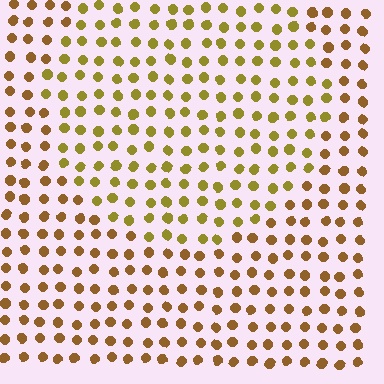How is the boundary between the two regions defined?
The boundary is defined purely by a slight shift in hue (about 26 degrees). Spacing, size, and orientation are identical on both sides.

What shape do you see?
I see a circle.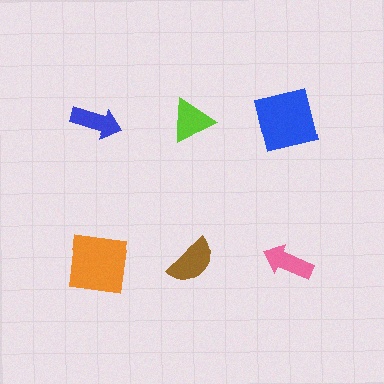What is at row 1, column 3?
A blue square.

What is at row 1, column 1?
A blue arrow.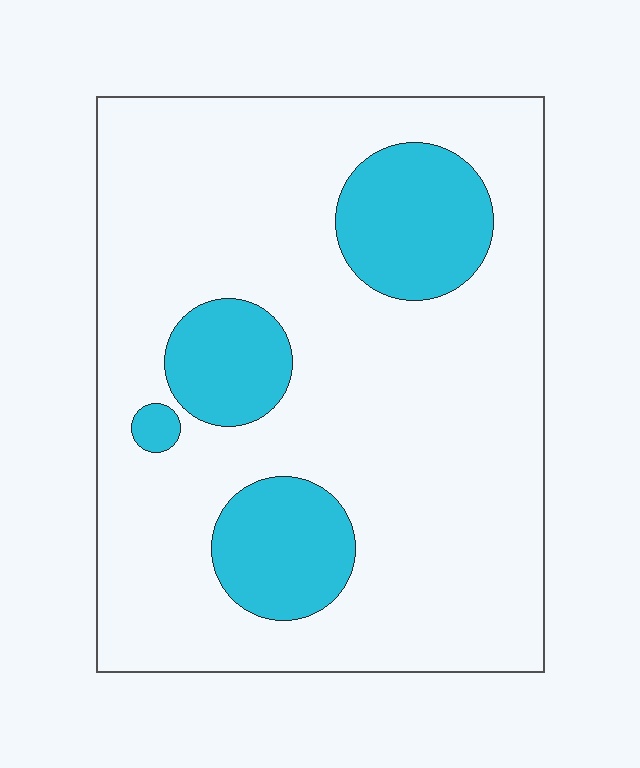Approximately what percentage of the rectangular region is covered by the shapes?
Approximately 20%.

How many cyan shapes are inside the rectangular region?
4.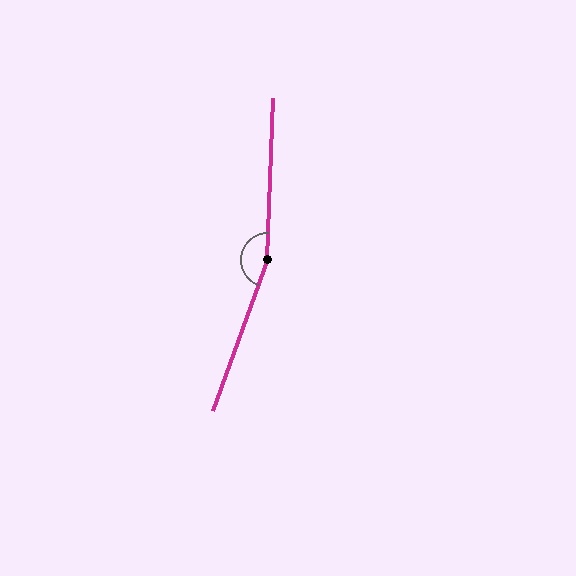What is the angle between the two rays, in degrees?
Approximately 162 degrees.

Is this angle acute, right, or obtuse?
It is obtuse.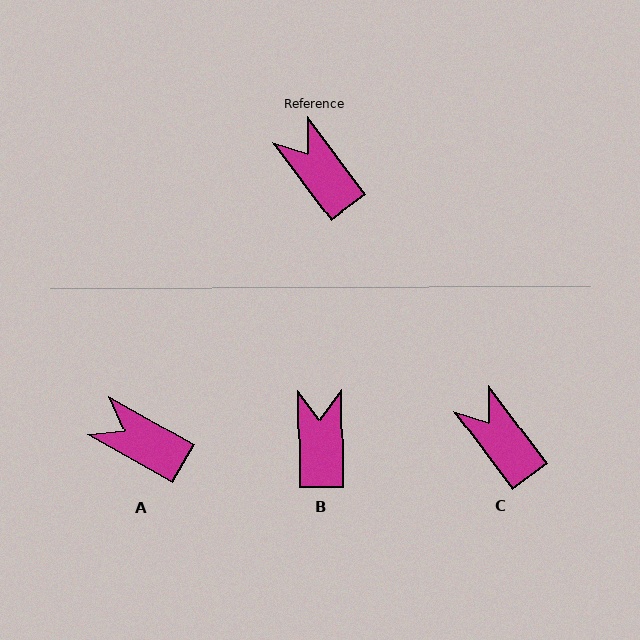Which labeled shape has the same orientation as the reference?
C.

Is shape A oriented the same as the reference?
No, it is off by about 24 degrees.